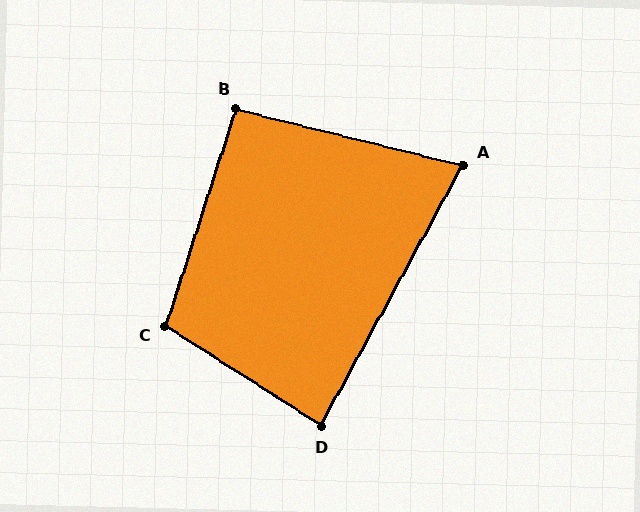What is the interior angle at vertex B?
Approximately 94 degrees (approximately right).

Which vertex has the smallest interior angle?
A, at approximately 75 degrees.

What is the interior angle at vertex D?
Approximately 86 degrees (approximately right).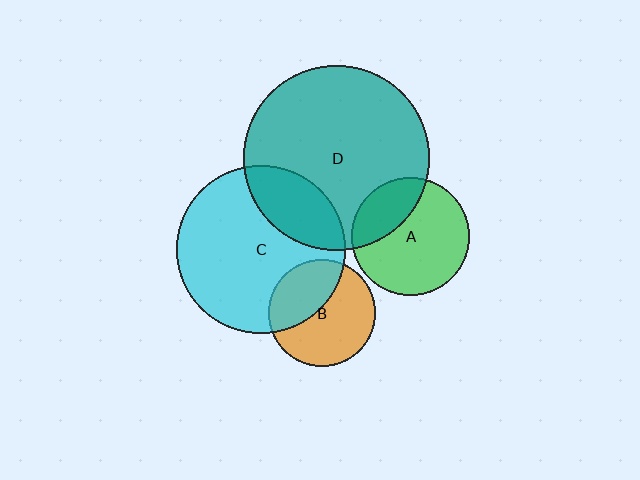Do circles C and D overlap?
Yes.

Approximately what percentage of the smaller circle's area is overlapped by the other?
Approximately 25%.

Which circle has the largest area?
Circle D (teal).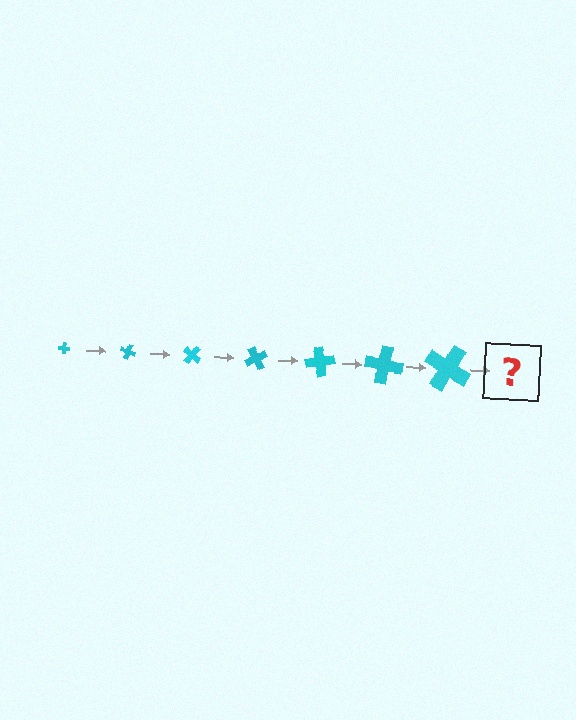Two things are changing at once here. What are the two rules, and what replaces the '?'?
The two rules are that the cross grows larger each step and it rotates 20 degrees each step. The '?' should be a cross, larger than the previous one and rotated 140 degrees from the start.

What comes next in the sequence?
The next element should be a cross, larger than the previous one and rotated 140 degrees from the start.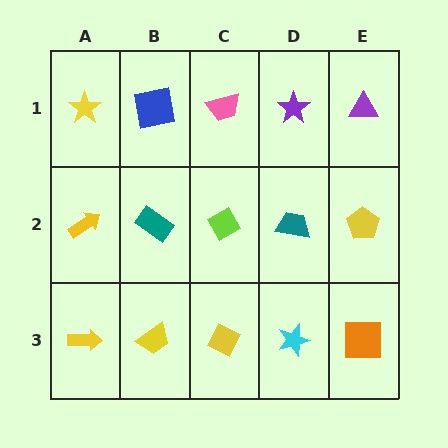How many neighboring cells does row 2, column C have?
4.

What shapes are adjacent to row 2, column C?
A pink trapezoid (row 1, column C), a yellow diamond (row 3, column C), a teal rectangle (row 2, column B), a teal trapezoid (row 2, column D).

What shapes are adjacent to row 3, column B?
A teal rectangle (row 2, column B), a yellow arrow (row 3, column A), a yellow diamond (row 3, column C).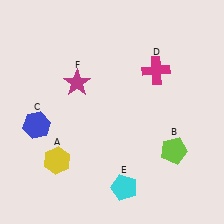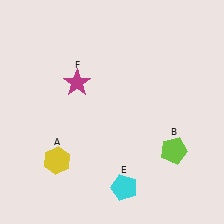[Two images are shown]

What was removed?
The magenta cross (D), the blue hexagon (C) were removed in Image 2.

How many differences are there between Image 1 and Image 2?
There are 2 differences between the two images.